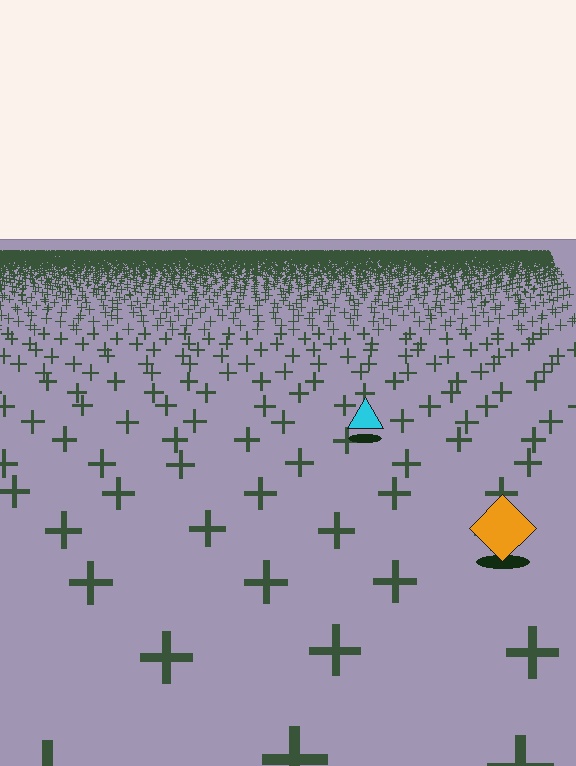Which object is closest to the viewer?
The orange diamond is closest. The texture marks near it are larger and more spread out.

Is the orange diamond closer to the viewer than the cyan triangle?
Yes. The orange diamond is closer — you can tell from the texture gradient: the ground texture is coarser near it.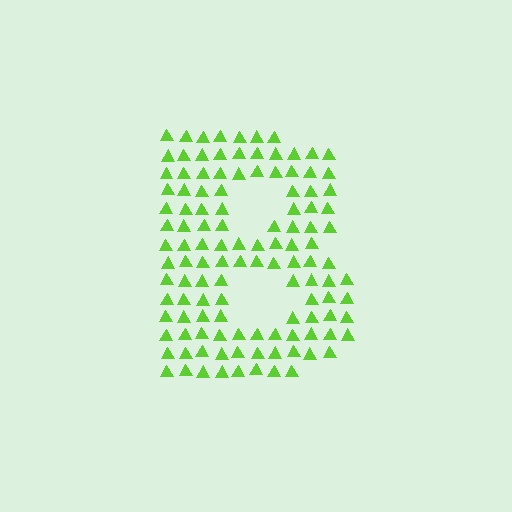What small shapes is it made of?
It is made of small triangles.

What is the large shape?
The large shape is the letter B.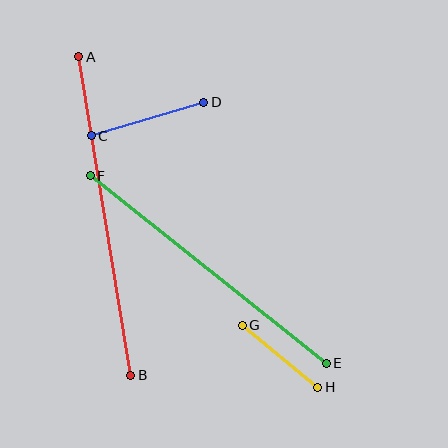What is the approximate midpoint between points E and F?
The midpoint is at approximately (208, 269) pixels.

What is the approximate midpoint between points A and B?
The midpoint is at approximately (105, 216) pixels.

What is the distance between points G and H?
The distance is approximately 98 pixels.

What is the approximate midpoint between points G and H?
The midpoint is at approximately (280, 356) pixels.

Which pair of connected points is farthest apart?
Points A and B are farthest apart.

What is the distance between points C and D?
The distance is approximately 117 pixels.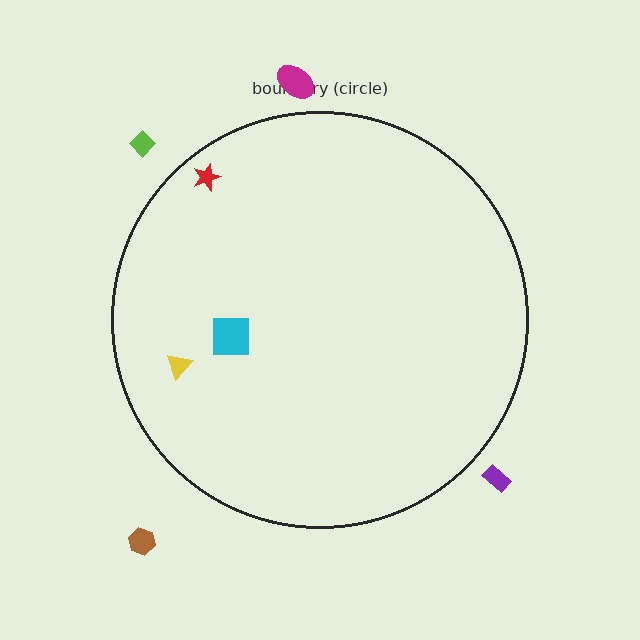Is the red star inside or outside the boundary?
Inside.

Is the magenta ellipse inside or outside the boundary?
Outside.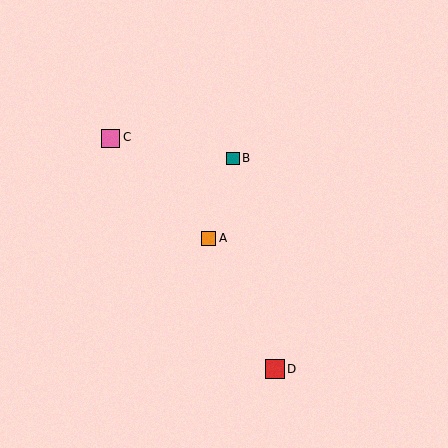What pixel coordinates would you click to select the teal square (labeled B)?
Click at (233, 158) to select the teal square B.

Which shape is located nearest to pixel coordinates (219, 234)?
The orange square (labeled A) at (209, 238) is nearest to that location.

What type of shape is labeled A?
Shape A is an orange square.